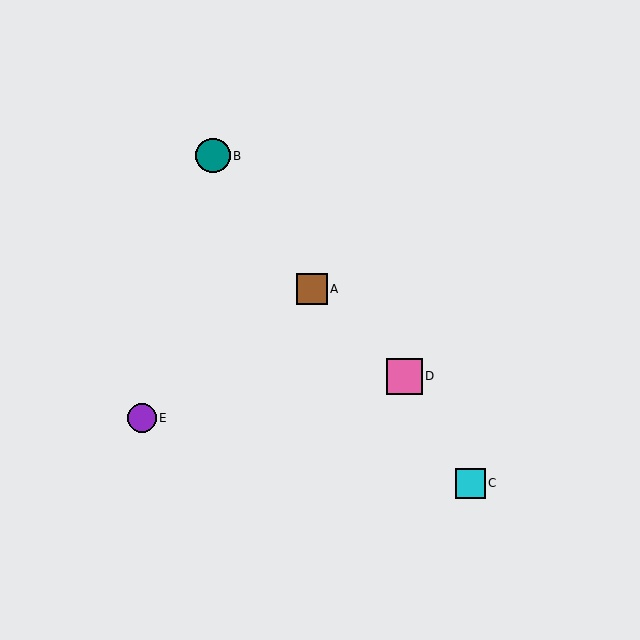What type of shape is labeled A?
Shape A is a brown square.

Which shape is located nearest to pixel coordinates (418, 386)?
The pink square (labeled D) at (404, 376) is nearest to that location.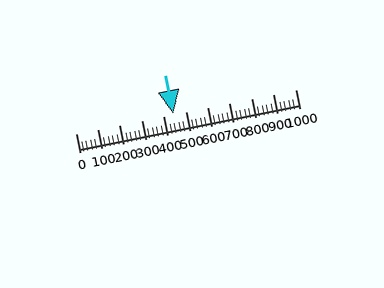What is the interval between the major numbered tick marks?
The major tick marks are spaced 100 units apart.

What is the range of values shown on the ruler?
The ruler shows values from 0 to 1000.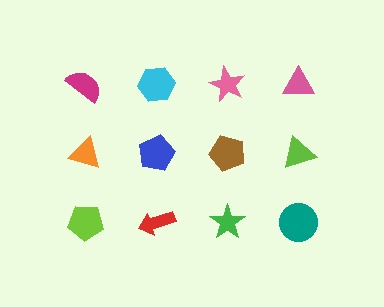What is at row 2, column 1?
An orange triangle.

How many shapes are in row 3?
4 shapes.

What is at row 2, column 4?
A lime triangle.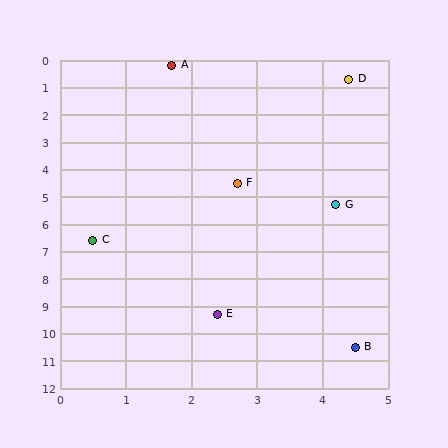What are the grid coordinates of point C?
Point C is at approximately (0.5, 6.6).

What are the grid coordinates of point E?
Point E is at approximately (2.4, 9.3).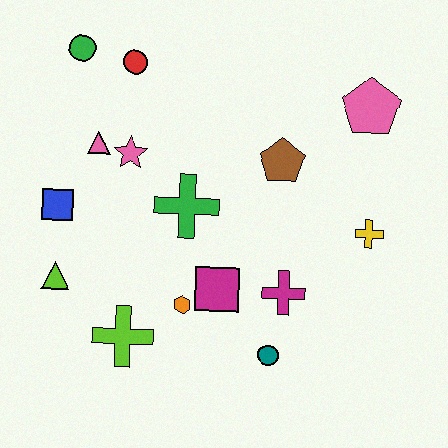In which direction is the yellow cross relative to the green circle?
The yellow cross is to the right of the green circle.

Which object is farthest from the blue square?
The pink pentagon is farthest from the blue square.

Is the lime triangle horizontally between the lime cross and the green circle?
No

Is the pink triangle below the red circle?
Yes